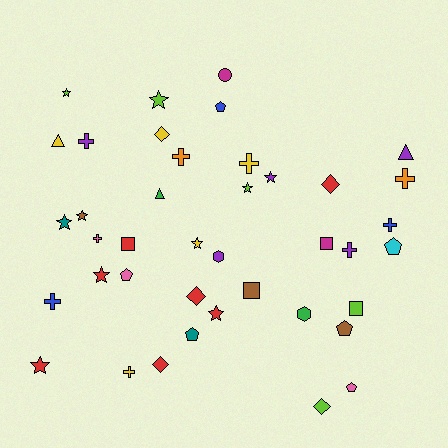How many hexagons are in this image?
There are 2 hexagons.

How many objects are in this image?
There are 40 objects.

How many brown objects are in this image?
There are 3 brown objects.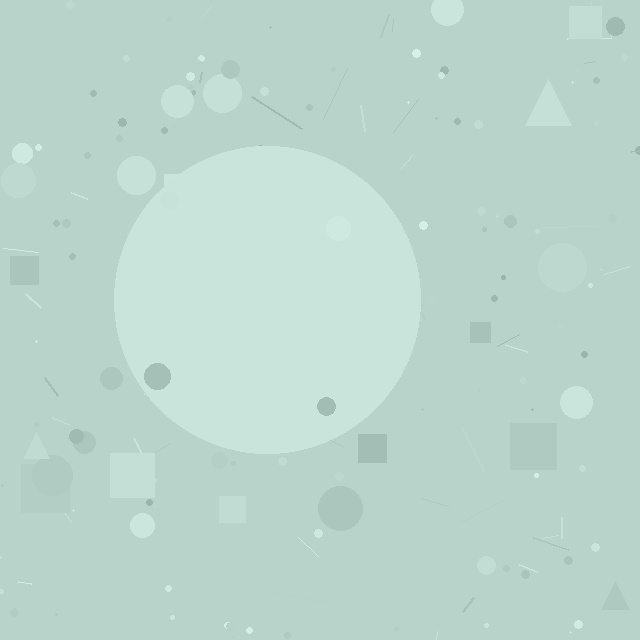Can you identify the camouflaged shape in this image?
The camouflaged shape is a circle.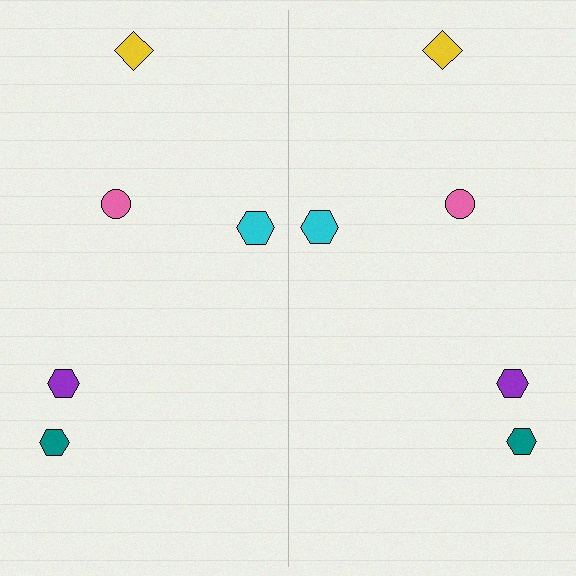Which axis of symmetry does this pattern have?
The pattern has a vertical axis of symmetry running through the center of the image.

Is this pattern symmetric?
Yes, this pattern has bilateral (reflection) symmetry.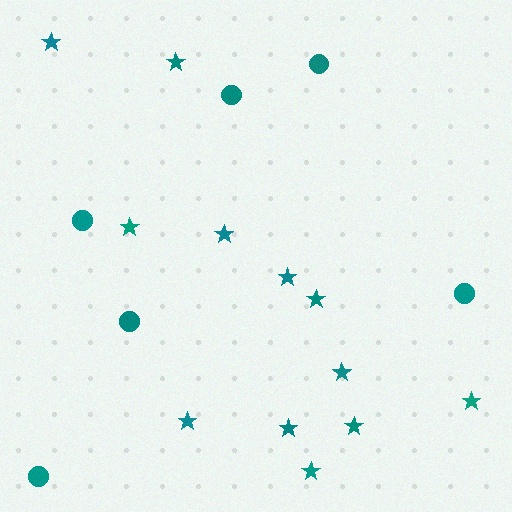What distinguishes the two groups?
There are 2 groups: one group of stars (12) and one group of circles (6).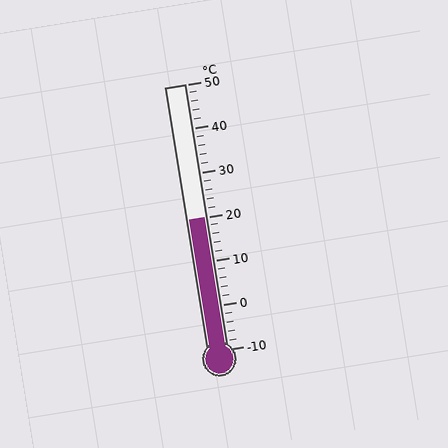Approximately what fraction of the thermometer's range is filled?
The thermometer is filled to approximately 50% of its range.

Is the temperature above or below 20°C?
The temperature is at 20°C.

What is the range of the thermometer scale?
The thermometer scale ranges from -10°C to 50°C.